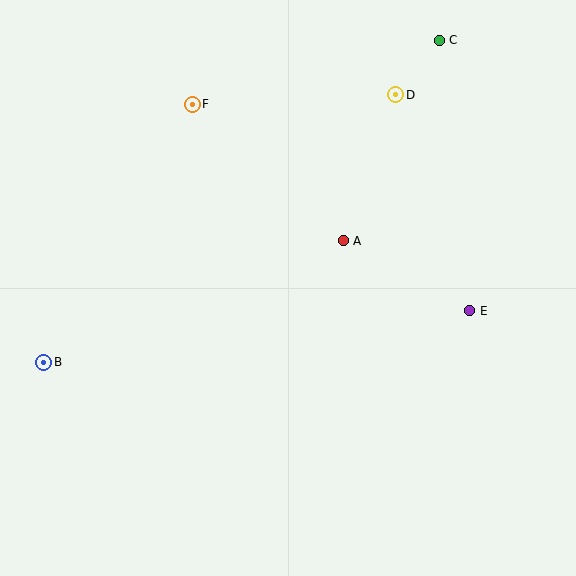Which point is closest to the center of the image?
Point A at (343, 241) is closest to the center.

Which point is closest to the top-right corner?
Point C is closest to the top-right corner.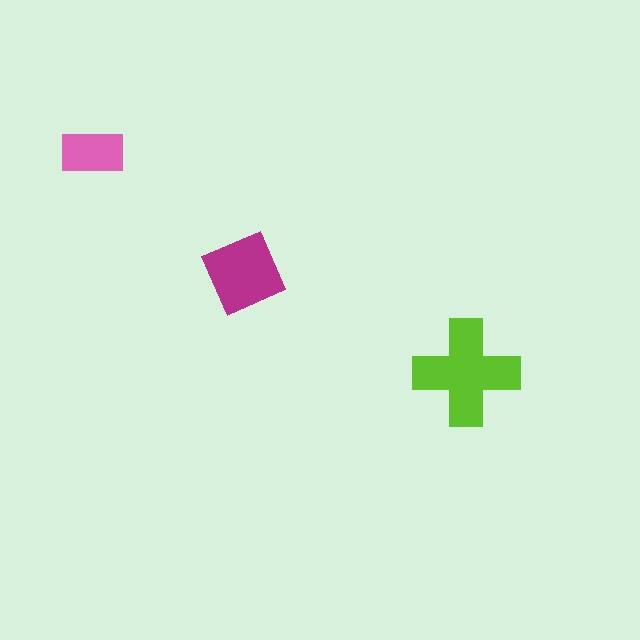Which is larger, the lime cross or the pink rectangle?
The lime cross.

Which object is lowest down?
The lime cross is bottommost.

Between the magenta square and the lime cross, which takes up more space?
The lime cross.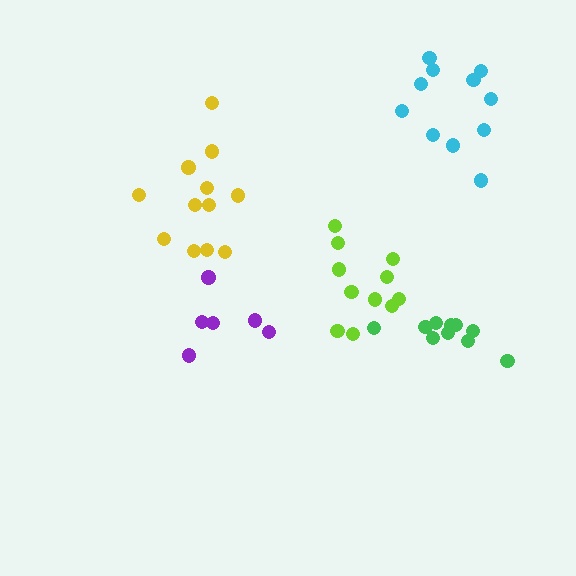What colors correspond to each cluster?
The clusters are colored: green, purple, lime, yellow, cyan.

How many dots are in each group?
Group 1: 10 dots, Group 2: 6 dots, Group 3: 11 dots, Group 4: 12 dots, Group 5: 11 dots (50 total).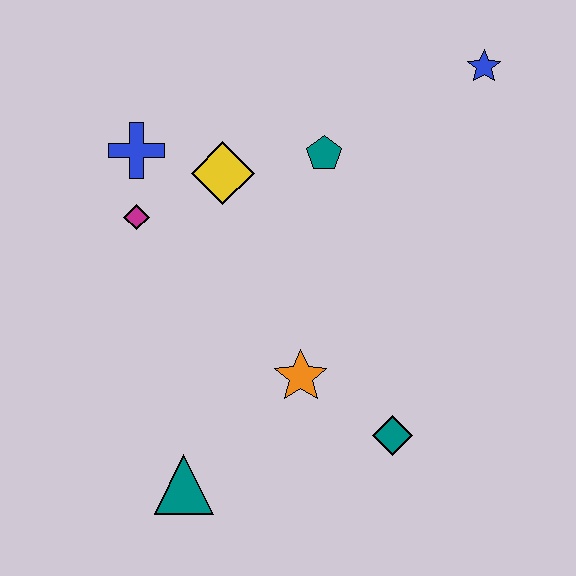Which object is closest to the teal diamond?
The orange star is closest to the teal diamond.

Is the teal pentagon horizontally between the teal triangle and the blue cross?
No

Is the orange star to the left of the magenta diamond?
No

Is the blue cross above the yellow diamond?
Yes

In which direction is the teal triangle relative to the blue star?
The teal triangle is below the blue star.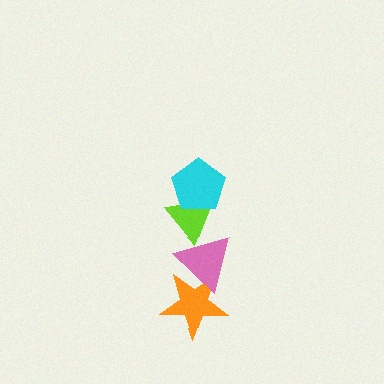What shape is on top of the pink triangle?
The lime triangle is on top of the pink triangle.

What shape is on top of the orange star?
The pink triangle is on top of the orange star.